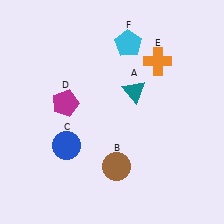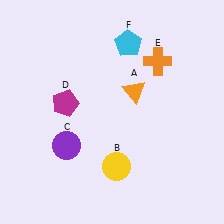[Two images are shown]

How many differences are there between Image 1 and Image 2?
There are 3 differences between the two images.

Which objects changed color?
A changed from teal to orange. B changed from brown to yellow. C changed from blue to purple.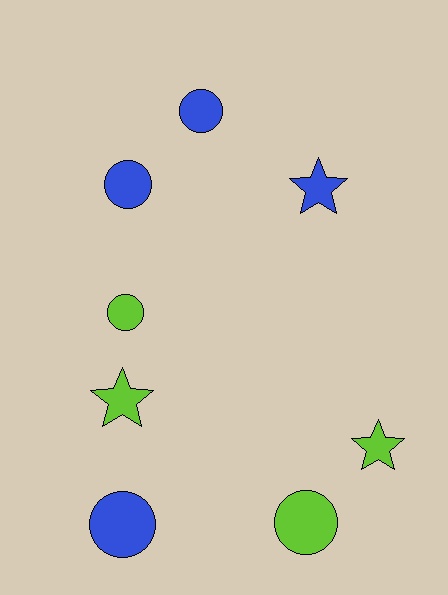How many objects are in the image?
There are 8 objects.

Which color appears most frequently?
Blue, with 4 objects.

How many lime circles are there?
There are 2 lime circles.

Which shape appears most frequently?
Circle, with 5 objects.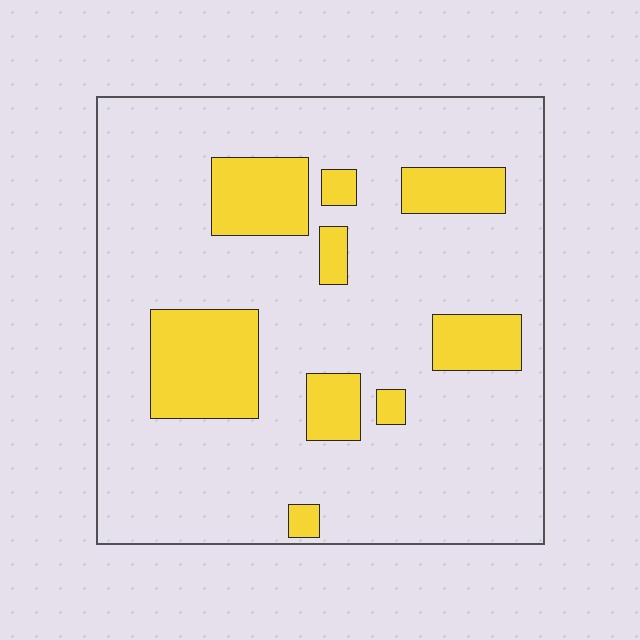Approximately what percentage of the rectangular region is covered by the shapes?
Approximately 20%.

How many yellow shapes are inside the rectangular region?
9.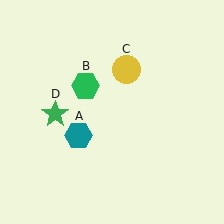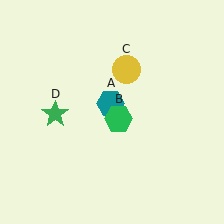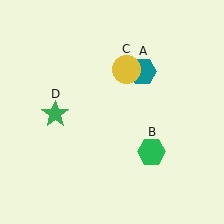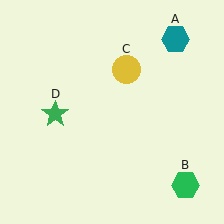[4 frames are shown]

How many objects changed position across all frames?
2 objects changed position: teal hexagon (object A), green hexagon (object B).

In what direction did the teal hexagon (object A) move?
The teal hexagon (object A) moved up and to the right.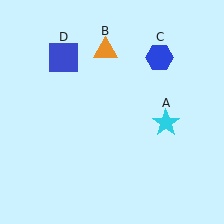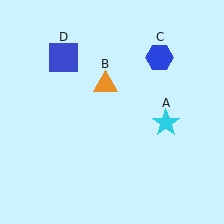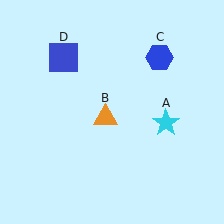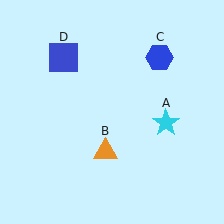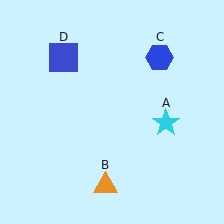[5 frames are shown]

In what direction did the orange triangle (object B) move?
The orange triangle (object B) moved down.